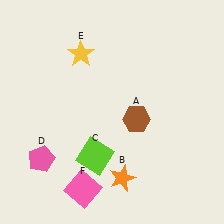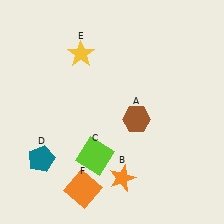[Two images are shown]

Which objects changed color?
D changed from pink to teal. F changed from pink to orange.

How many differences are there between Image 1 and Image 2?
There are 2 differences between the two images.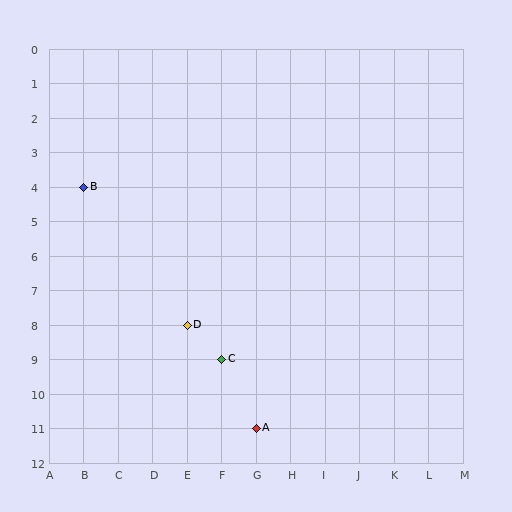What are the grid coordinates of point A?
Point A is at grid coordinates (G, 11).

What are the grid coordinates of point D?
Point D is at grid coordinates (E, 8).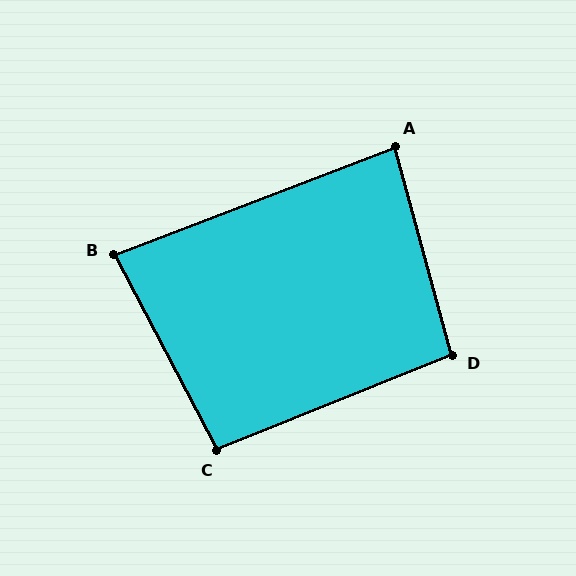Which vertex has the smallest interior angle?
B, at approximately 83 degrees.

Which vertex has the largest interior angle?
D, at approximately 97 degrees.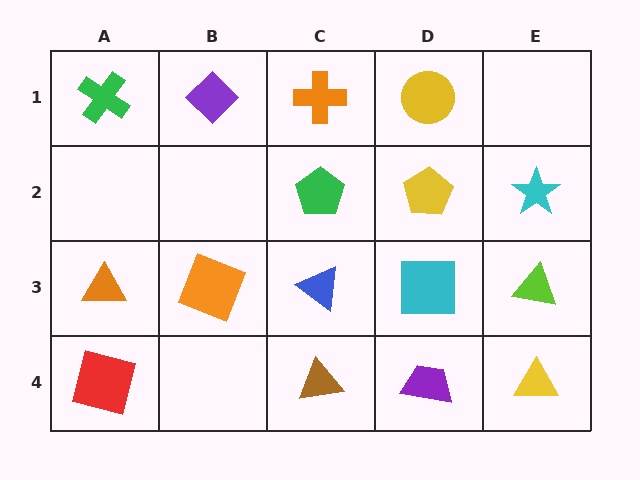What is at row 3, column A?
An orange triangle.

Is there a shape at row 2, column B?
No, that cell is empty.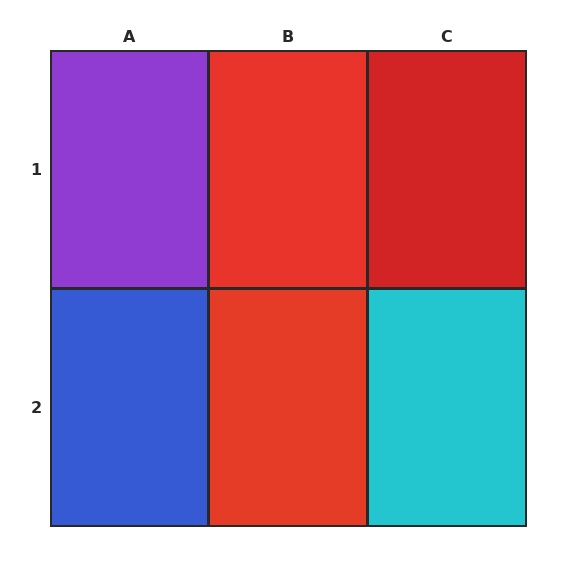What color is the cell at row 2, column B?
Red.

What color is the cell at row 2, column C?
Cyan.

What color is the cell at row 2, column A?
Blue.